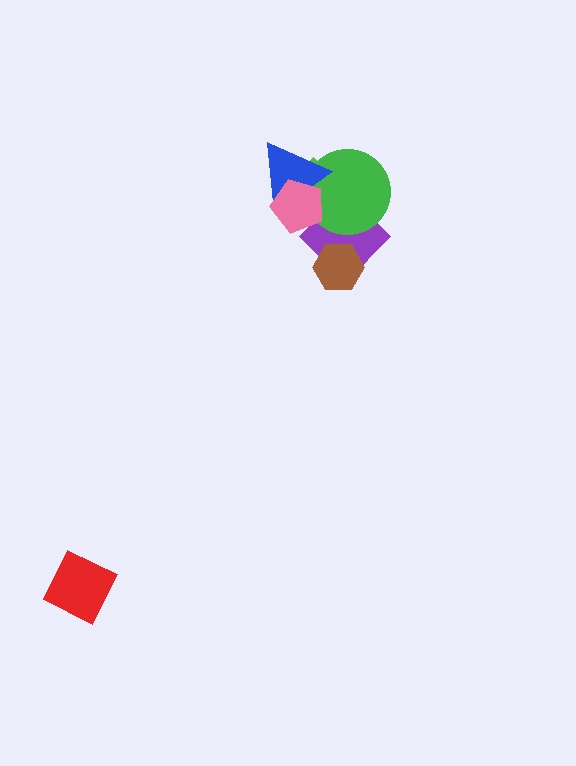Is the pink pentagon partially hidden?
No, no other shape covers it.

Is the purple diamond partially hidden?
Yes, it is partially covered by another shape.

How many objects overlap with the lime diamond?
4 objects overlap with the lime diamond.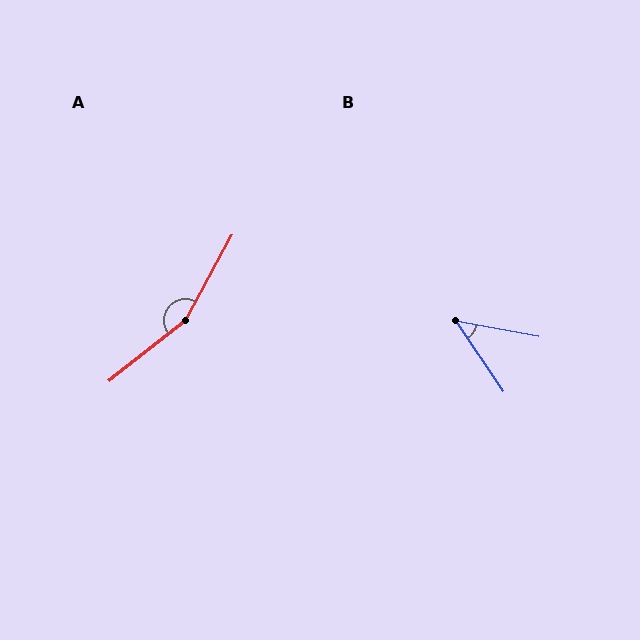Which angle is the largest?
A, at approximately 157 degrees.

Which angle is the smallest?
B, at approximately 45 degrees.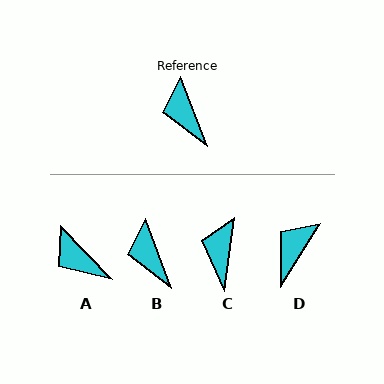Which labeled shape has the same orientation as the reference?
B.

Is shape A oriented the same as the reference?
No, it is off by about 23 degrees.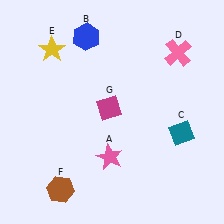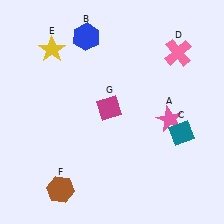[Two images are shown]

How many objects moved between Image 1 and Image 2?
1 object moved between the two images.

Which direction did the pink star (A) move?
The pink star (A) moved right.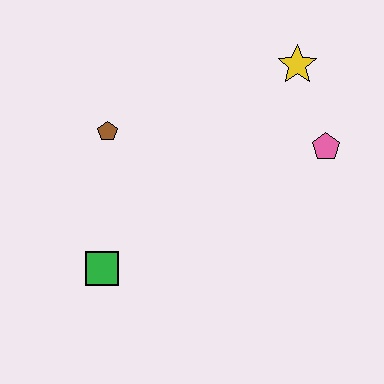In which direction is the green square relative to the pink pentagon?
The green square is to the left of the pink pentagon.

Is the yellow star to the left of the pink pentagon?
Yes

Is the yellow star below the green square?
No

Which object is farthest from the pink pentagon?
The green square is farthest from the pink pentagon.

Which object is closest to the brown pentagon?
The green square is closest to the brown pentagon.